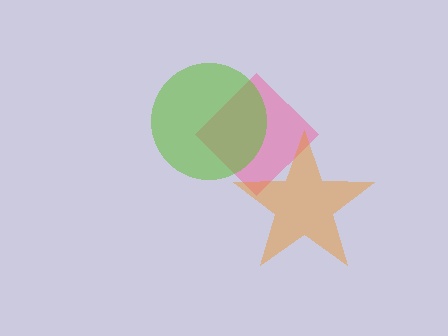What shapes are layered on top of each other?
The layered shapes are: a pink diamond, a lime circle, an orange star.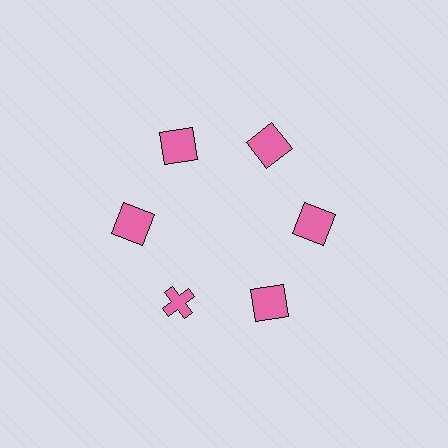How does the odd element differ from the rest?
It has a different shape: cross instead of square.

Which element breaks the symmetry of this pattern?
The pink cross at roughly the 7 o'clock position breaks the symmetry. All other shapes are pink squares.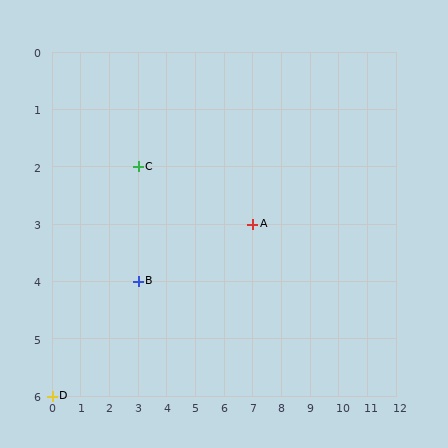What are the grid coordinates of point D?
Point D is at grid coordinates (0, 6).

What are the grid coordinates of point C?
Point C is at grid coordinates (3, 2).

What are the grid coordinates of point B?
Point B is at grid coordinates (3, 4).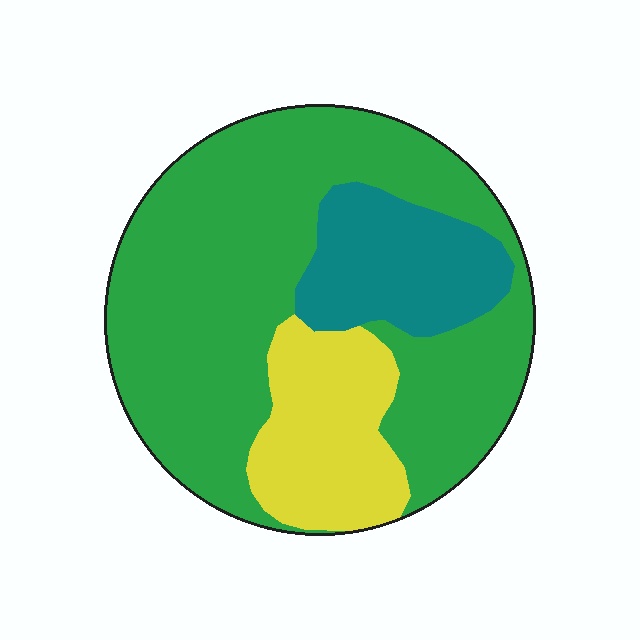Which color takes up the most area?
Green, at roughly 65%.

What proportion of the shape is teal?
Teal takes up about one sixth (1/6) of the shape.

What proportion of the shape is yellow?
Yellow covers about 20% of the shape.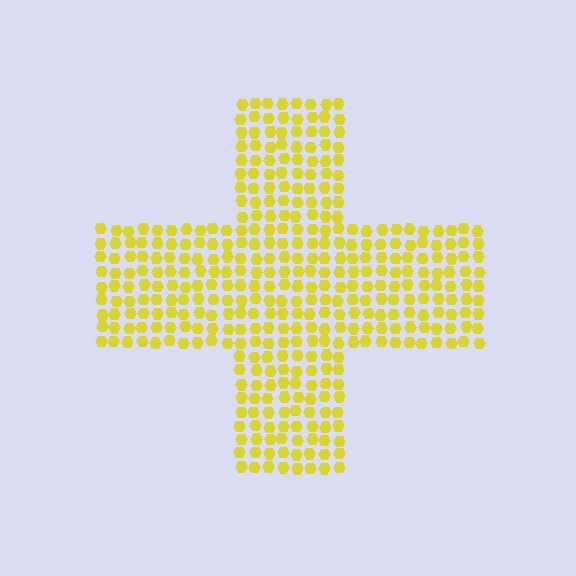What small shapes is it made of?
It is made of small hexagons.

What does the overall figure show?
The overall figure shows a cross.